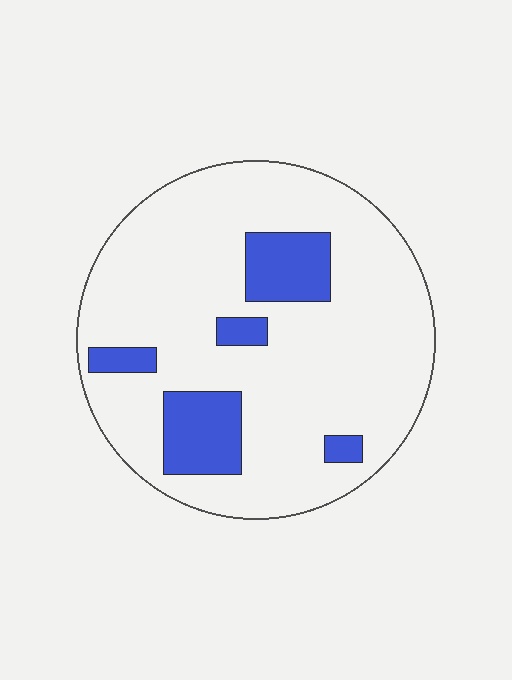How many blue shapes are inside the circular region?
5.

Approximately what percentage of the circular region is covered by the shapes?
Approximately 15%.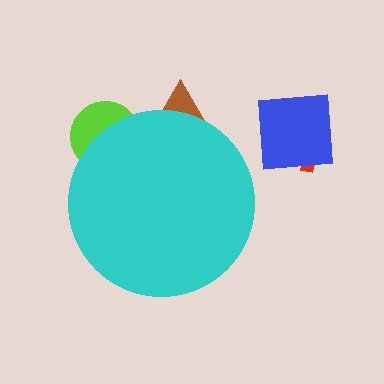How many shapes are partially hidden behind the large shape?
2 shapes are partially hidden.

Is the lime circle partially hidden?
Yes, the lime circle is partially hidden behind the cyan circle.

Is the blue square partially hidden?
No, the blue square is fully visible.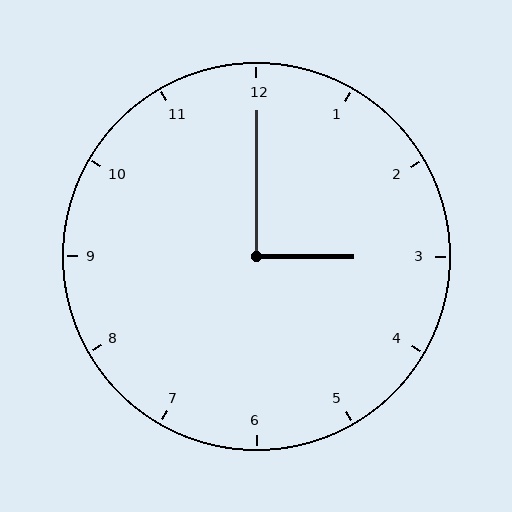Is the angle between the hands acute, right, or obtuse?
It is right.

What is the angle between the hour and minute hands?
Approximately 90 degrees.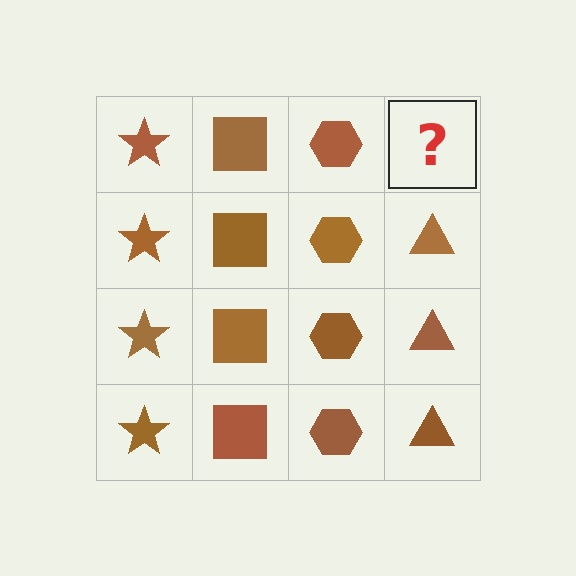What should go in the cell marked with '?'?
The missing cell should contain a brown triangle.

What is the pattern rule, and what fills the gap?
The rule is that each column has a consistent shape. The gap should be filled with a brown triangle.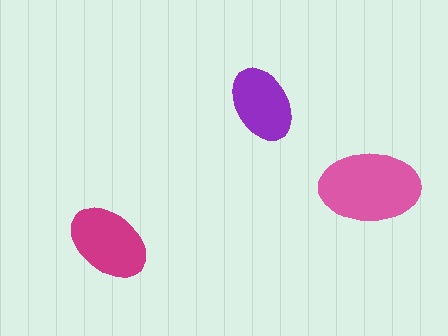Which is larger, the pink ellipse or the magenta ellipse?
The pink one.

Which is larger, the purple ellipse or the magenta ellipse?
The magenta one.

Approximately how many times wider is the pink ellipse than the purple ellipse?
About 1.5 times wider.